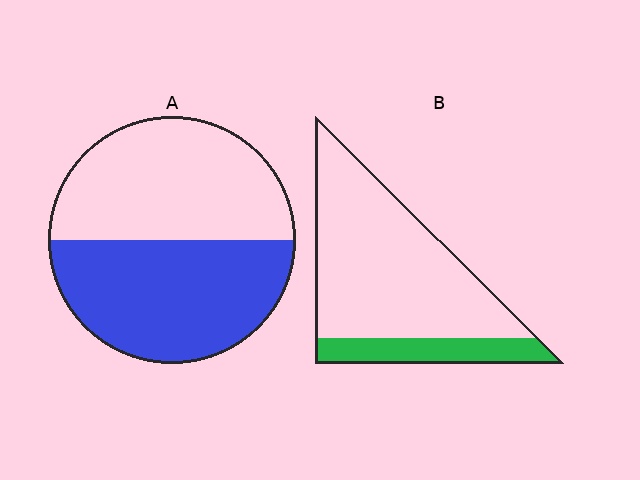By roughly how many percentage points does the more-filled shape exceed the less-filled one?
By roughly 30 percentage points (A over B).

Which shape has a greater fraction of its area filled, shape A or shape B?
Shape A.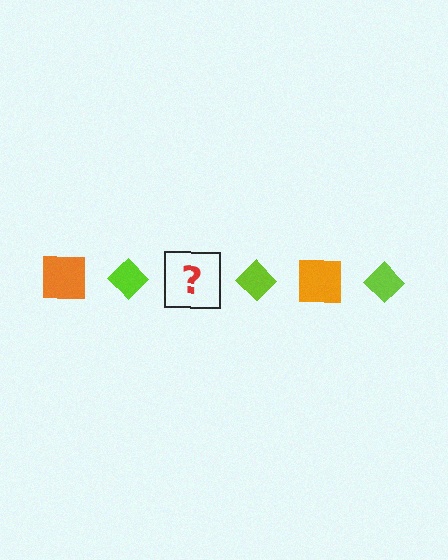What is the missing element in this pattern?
The missing element is an orange square.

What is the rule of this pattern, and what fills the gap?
The rule is that the pattern alternates between orange square and lime diamond. The gap should be filled with an orange square.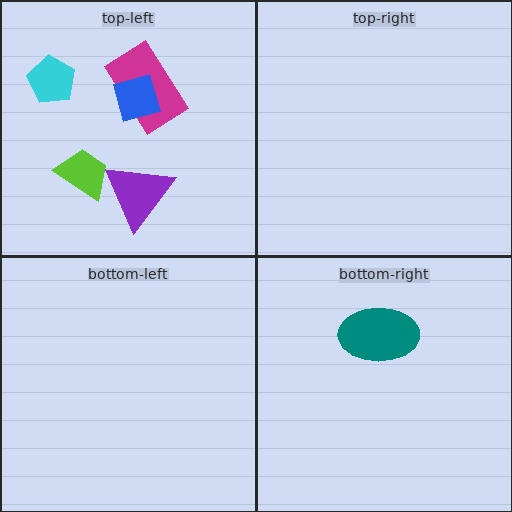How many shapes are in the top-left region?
5.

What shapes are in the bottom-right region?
The teal ellipse.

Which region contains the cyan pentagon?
The top-left region.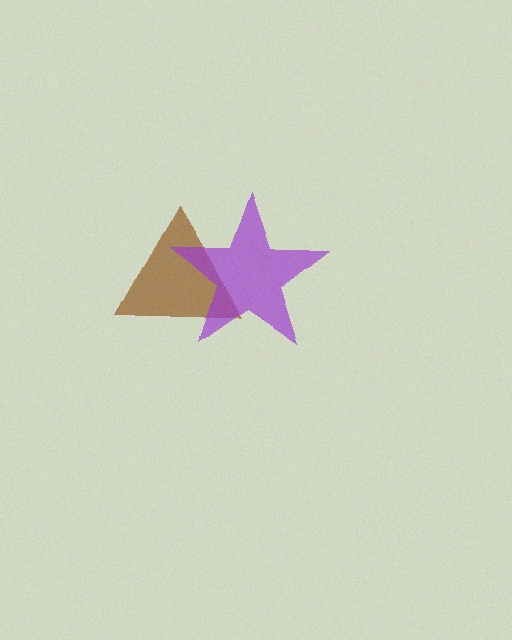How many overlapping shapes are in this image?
There are 2 overlapping shapes in the image.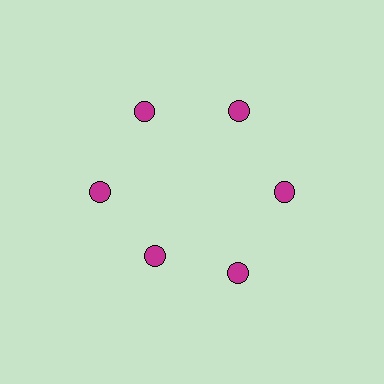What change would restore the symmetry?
The symmetry would be restored by moving it outward, back onto the ring so that all 6 circles sit at equal angles and equal distance from the center.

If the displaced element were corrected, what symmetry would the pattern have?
It would have 6-fold rotational symmetry — the pattern would map onto itself every 60 degrees.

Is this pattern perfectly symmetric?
No. The 6 magenta circles are arranged in a ring, but one element near the 7 o'clock position is pulled inward toward the center, breaking the 6-fold rotational symmetry.